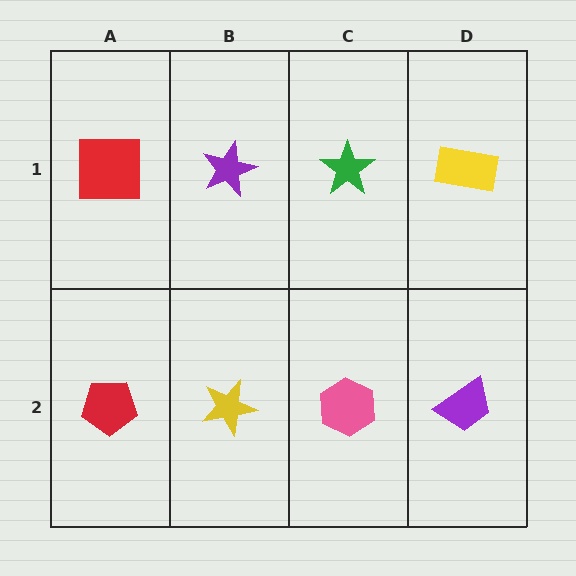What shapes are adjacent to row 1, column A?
A red pentagon (row 2, column A), a purple star (row 1, column B).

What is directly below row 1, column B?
A yellow star.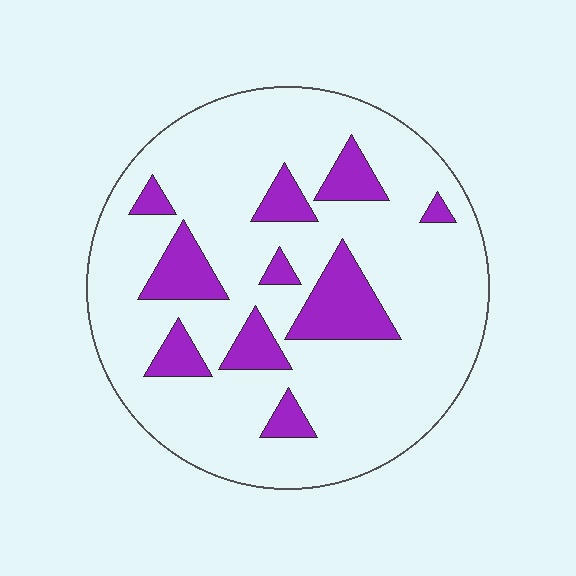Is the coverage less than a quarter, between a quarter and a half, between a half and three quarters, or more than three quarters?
Less than a quarter.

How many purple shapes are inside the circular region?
10.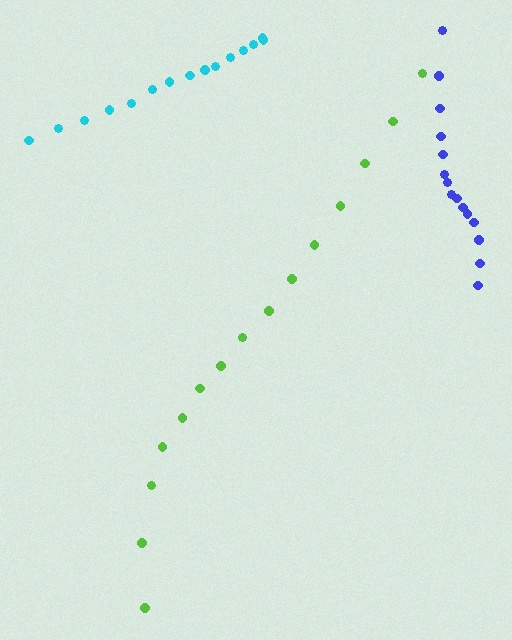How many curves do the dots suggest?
There are 3 distinct paths.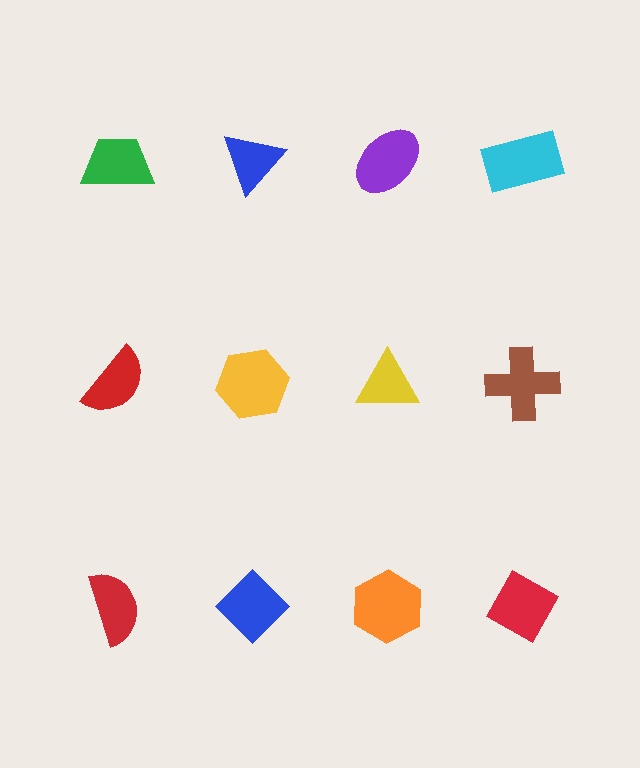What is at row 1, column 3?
A purple ellipse.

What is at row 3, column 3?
An orange hexagon.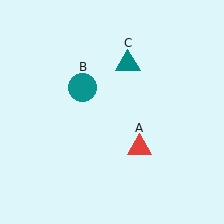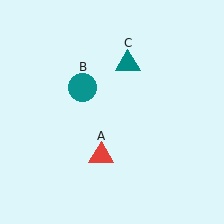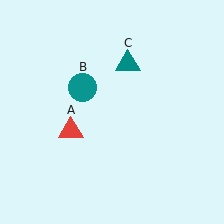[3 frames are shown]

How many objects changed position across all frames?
1 object changed position: red triangle (object A).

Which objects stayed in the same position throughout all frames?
Teal circle (object B) and teal triangle (object C) remained stationary.